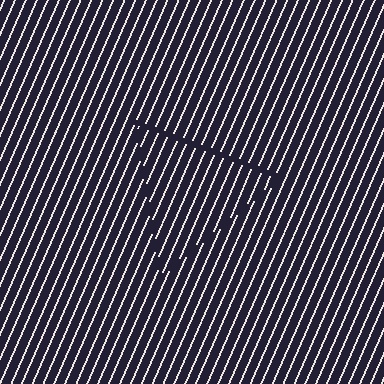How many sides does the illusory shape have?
3 sides — the line-ends trace a triangle.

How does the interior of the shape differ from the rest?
The interior of the shape contains the same grating, shifted by half a period — the contour is defined by the phase discontinuity where line-ends from the inner and outer gratings abut.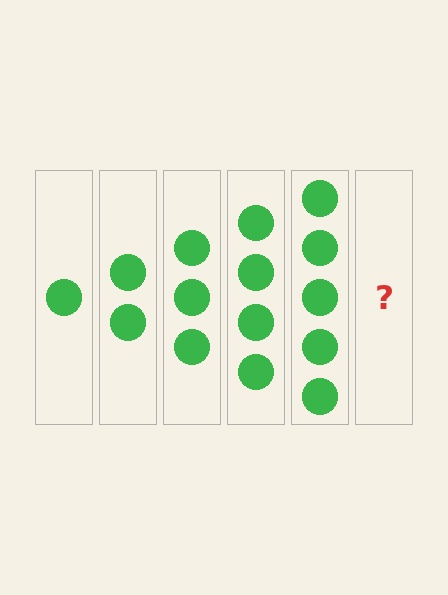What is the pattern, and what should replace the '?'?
The pattern is that each step adds one more circle. The '?' should be 6 circles.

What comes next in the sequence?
The next element should be 6 circles.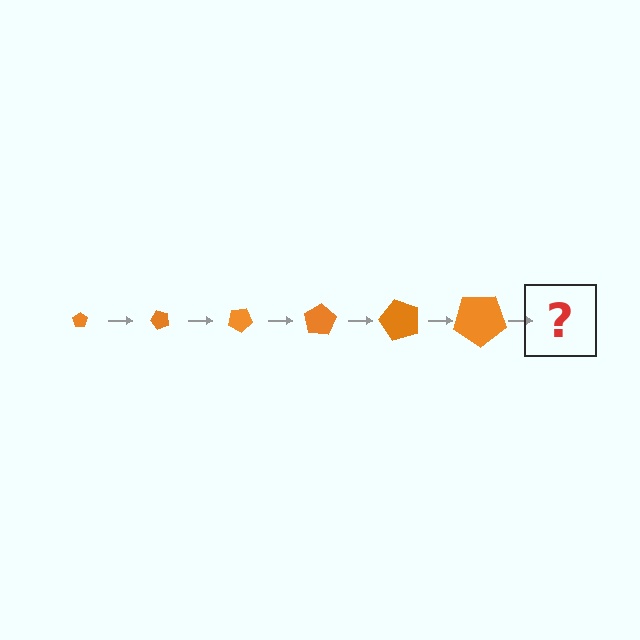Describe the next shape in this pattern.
It should be a pentagon, larger than the previous one and rotated 300 degrees from the start.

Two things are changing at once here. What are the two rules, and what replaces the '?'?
The two rules are that the pentagon grows larger each step and it rotates 50 degrees each step. The '?' should be a pentagon, larger than the previous one and rotated 300 degrees from the start.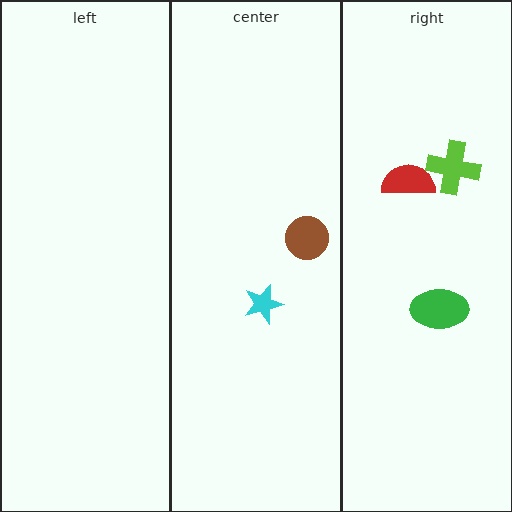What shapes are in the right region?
The green ellipse, the lime cross, the red semicircle.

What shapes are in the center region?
The cyan star, the brown circle.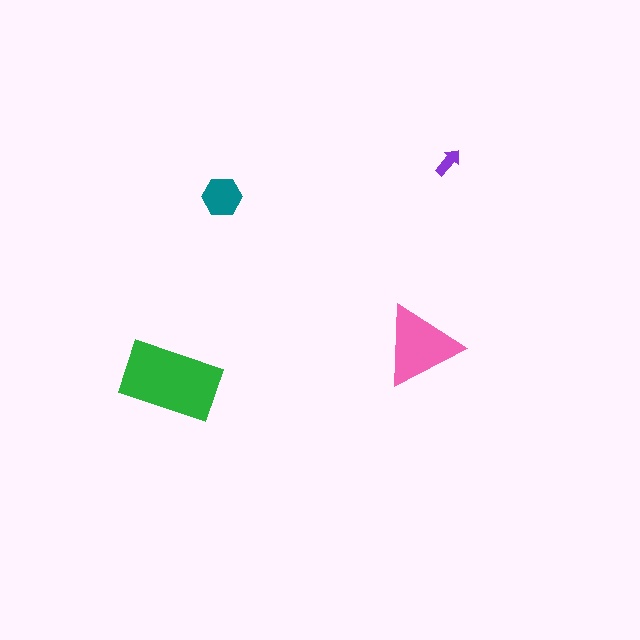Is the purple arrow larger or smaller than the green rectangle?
Smaller.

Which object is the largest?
The green rectangle.